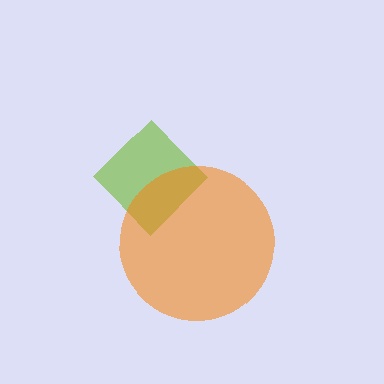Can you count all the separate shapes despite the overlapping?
Yes, there are 2 separate shapes.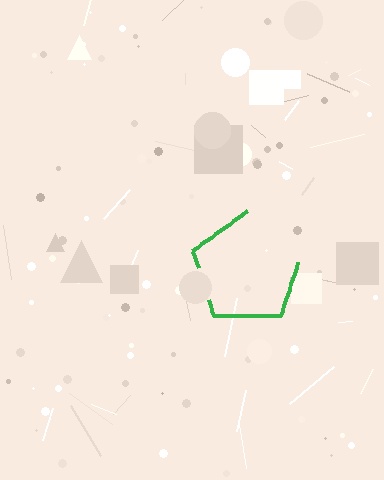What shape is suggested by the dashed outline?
The dashed outline suggests a pentagon.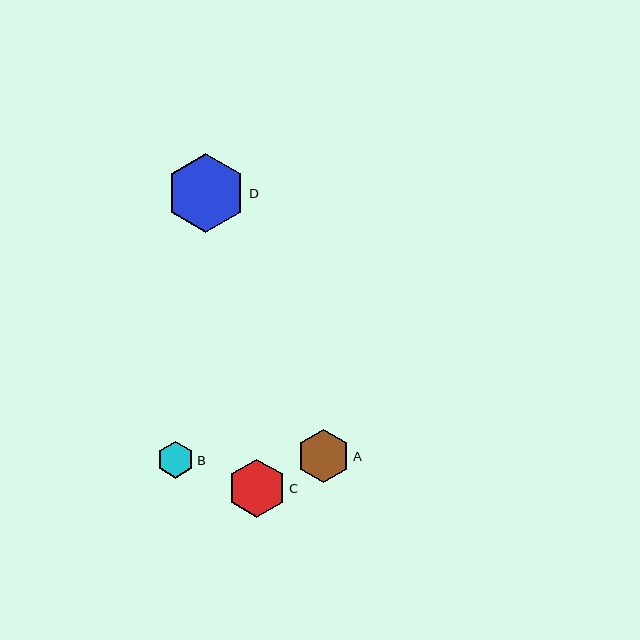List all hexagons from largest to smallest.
From largest to smallest: D, C, A, B.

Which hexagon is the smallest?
Hexagon B is the smallest with a size of approximately 37 pixels.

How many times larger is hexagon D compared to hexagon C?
Hexagon D is approximately 1.4 times the size of hexagon C.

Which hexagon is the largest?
Hexagon D is the largest with a size of approximately 79 pixels.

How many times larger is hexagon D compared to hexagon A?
Hexagon D is approximately 1.5 times the size of hexagon A.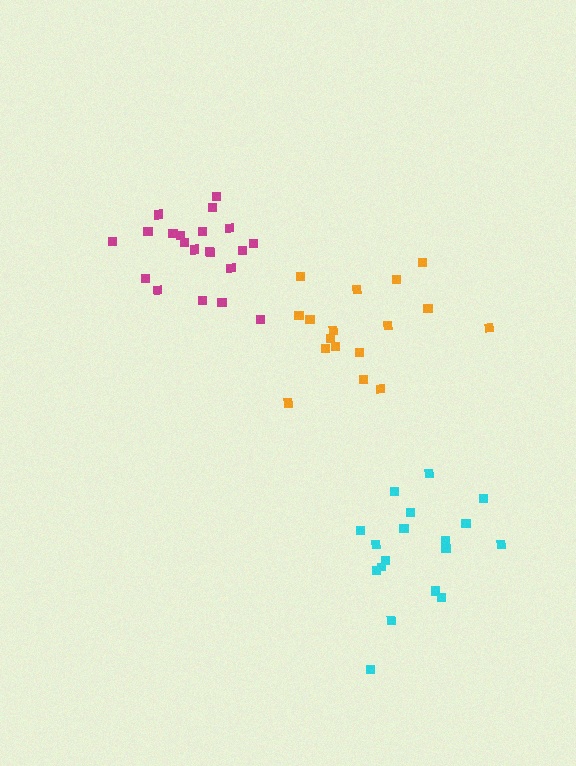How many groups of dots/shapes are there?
There are 3 groups.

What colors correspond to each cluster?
The clusters are colored: magenta, cyan, orange.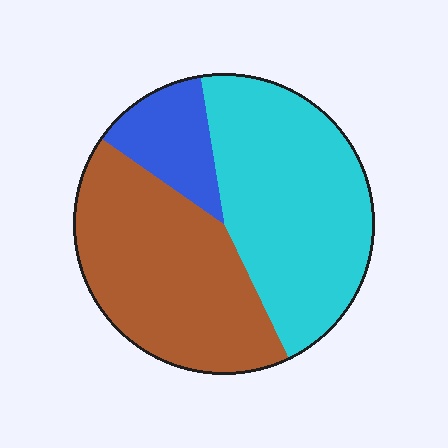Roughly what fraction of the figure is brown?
Brown takes up about two fifths (2/5) of the figure.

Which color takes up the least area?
Blue, at roughly 15%.